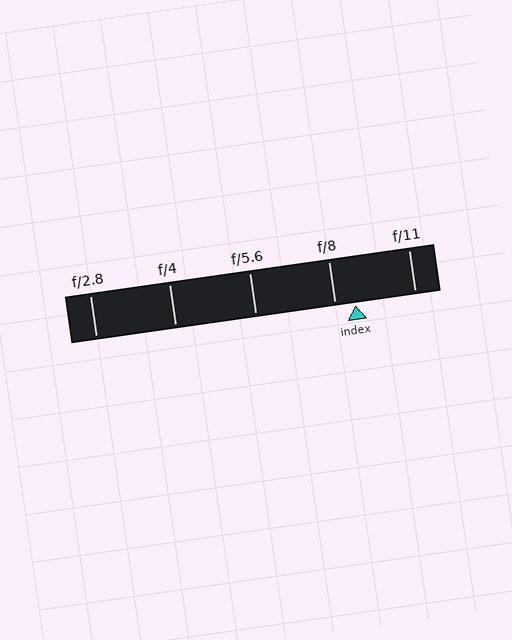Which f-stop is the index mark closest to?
The index mark is closest to f/8.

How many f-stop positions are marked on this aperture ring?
There are 5 f-stop positions marked.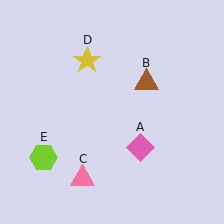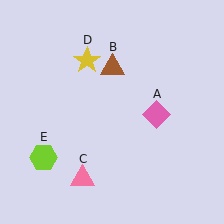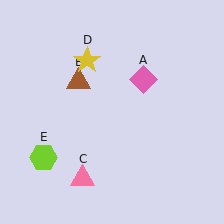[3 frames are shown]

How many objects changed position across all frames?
2 objects changed position: pink diamond (object A), brown triangle (object B).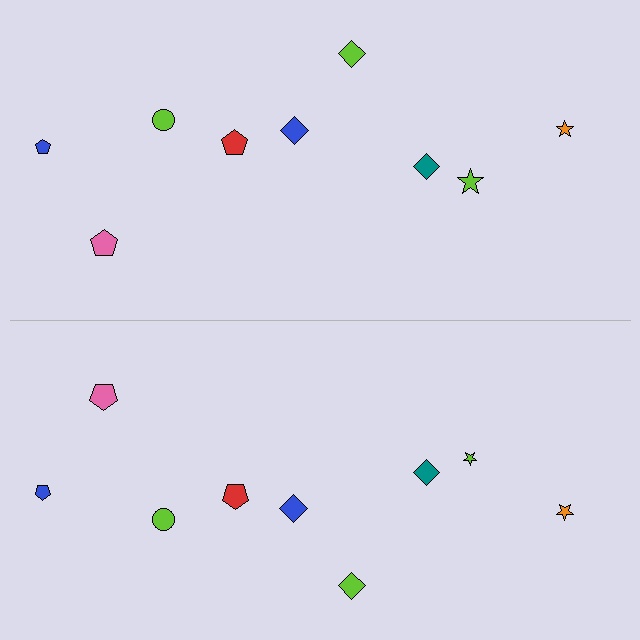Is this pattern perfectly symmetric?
No, the pattern is not perfectly symmetric. The lime star on the bottom side has a different size than its mirror counterpart.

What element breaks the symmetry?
The lime star on the bottom side has a different size than its mirror counterpart.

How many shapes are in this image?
There are 18 shapes in this image.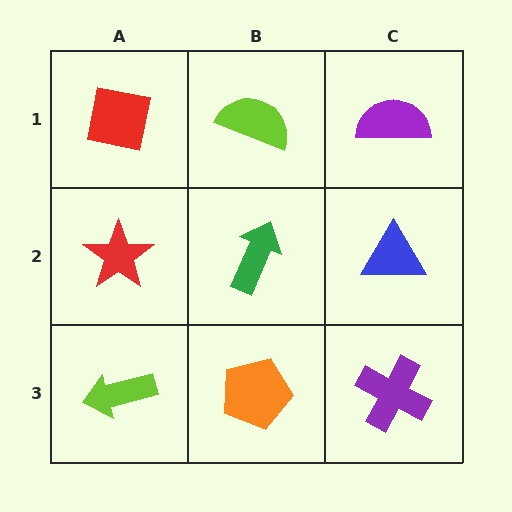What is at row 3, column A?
A lime arrow.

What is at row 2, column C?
A blue triangle.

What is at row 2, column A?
A red star.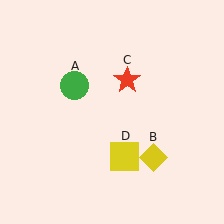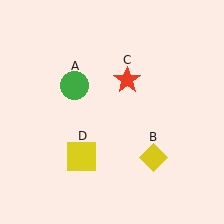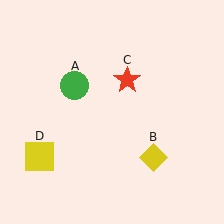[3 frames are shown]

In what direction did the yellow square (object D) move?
The yellow square (object D) moved left.